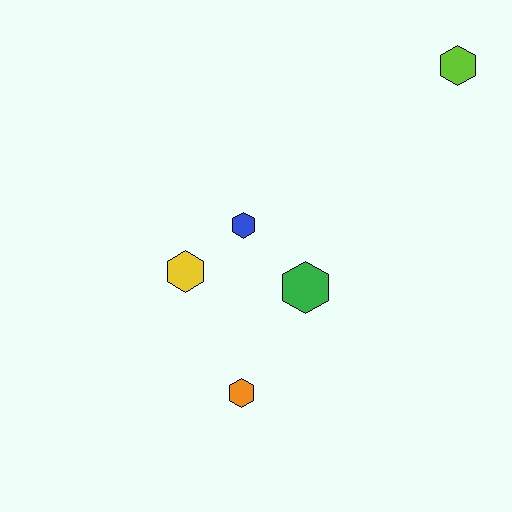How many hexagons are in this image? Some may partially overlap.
There are 5 hexagons.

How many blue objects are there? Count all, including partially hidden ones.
There is 1 blue object.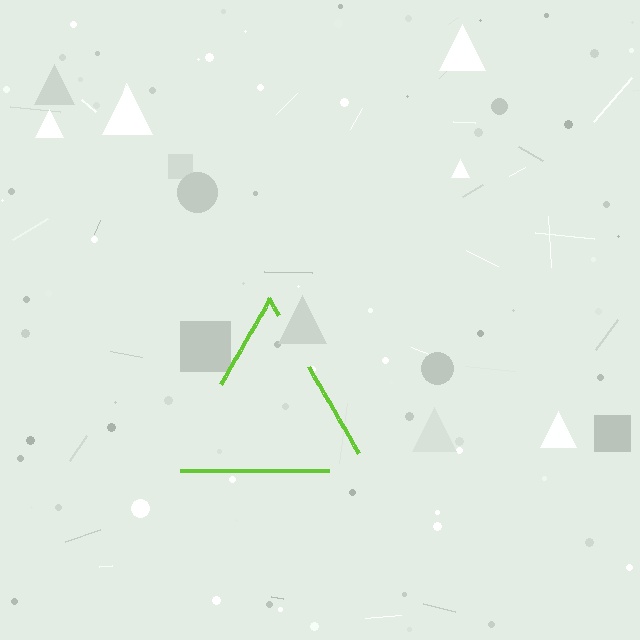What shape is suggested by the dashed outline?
The dashed outline suggests a triangle.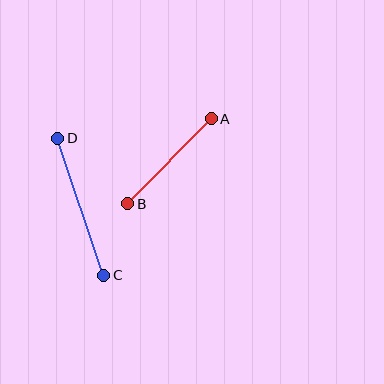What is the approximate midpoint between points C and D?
The midpoint is at approximately (81, 207) pixels.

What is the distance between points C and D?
The distance is approximately 145 pixels.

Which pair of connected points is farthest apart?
Points C and D are farthest apart.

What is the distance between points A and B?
The distance is approximately 119 pixels.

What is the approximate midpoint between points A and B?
The midpoint is at approximately (169, 161) pixels.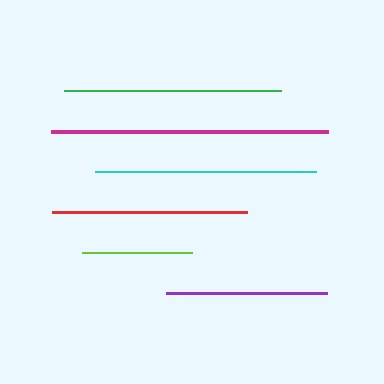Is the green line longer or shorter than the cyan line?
The cyan line is longer than the green line.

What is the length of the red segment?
The red segment is approximately 195 pixels long.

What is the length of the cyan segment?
The cyan segment is approximately 221 pixels long.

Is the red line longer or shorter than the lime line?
The red line is longer than the lime line.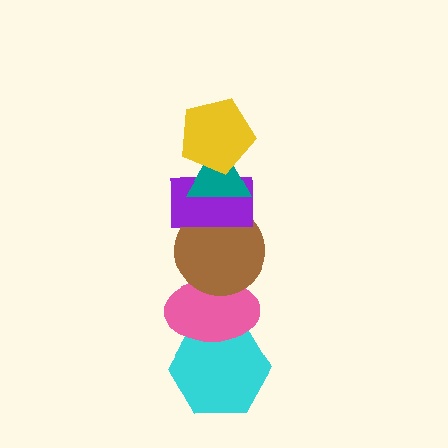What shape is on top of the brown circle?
The purple rectangle is on top of the brown circle.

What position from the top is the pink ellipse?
The pink ellipse is 5th from the top.